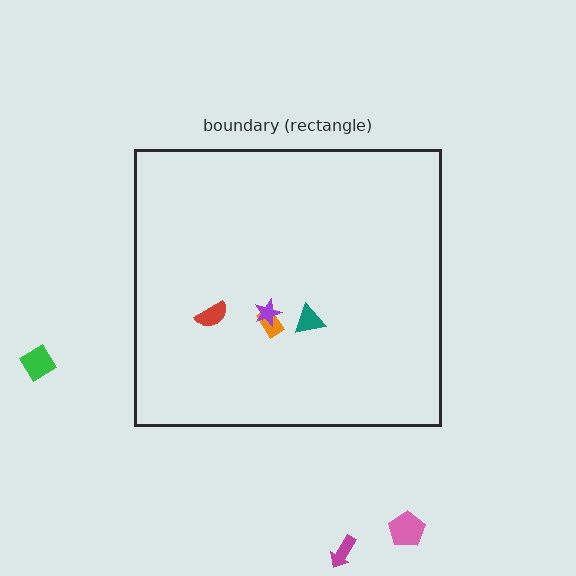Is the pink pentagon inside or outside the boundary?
Outside.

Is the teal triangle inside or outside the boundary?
Inside.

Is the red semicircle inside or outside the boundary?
Inside.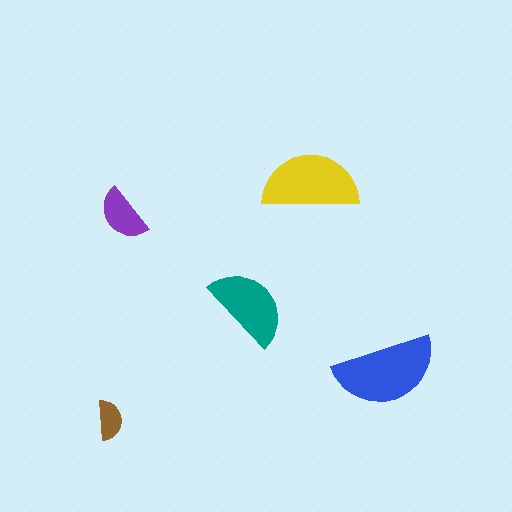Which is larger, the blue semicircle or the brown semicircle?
The blue one.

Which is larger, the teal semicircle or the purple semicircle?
The teal one.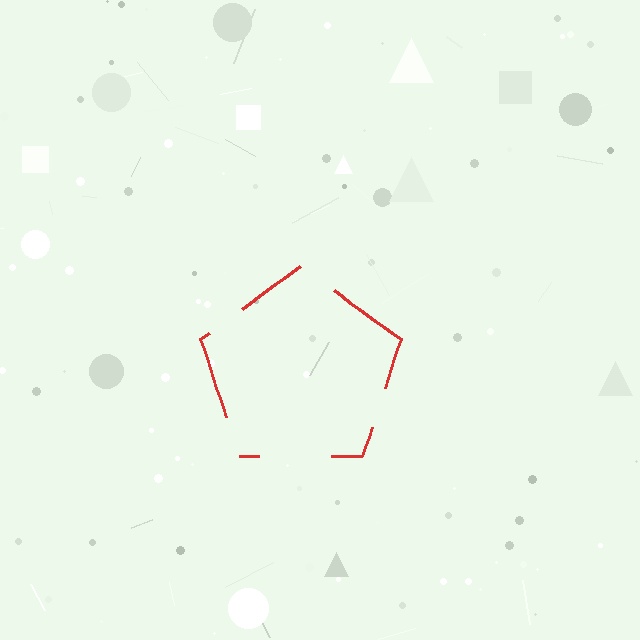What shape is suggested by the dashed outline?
The dashed outline suggests a pentagon.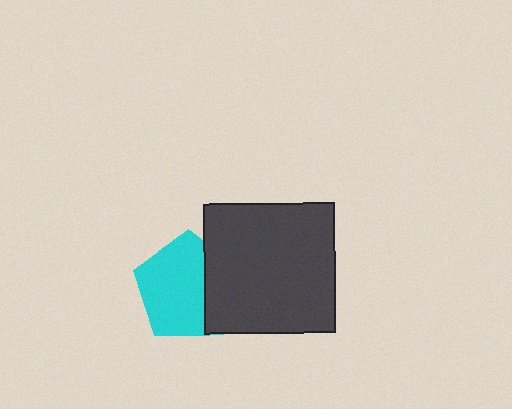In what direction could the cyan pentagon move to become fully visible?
The cyan pentagon could move left. That would shift it out from behind the dark gray square entirely.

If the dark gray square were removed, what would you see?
You would see the complete cyan pentagon.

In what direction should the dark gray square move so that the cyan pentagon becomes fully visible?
The dark gray square should move right. That is the shortest direction to clear the overlap and leave the cyan pentagon fully visible.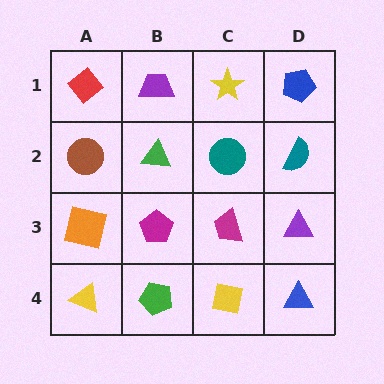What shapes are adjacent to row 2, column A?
A red diamond (row 1, column A), an orange square (row 3, column A), a green triangle (row 2, column B).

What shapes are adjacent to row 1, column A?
A brown circle (row 2, column A), a purple trapezoid (row 1, column B).